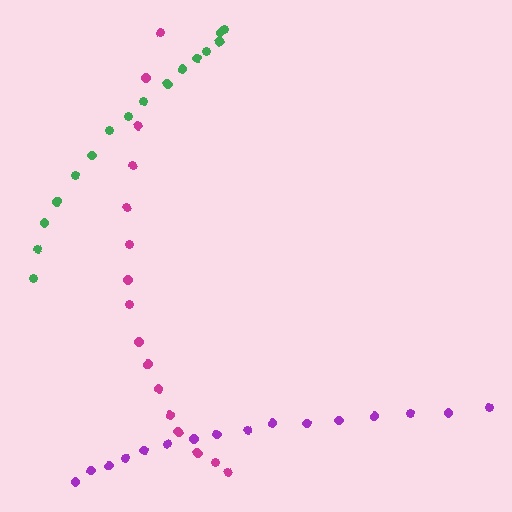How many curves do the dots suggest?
There are 3 distinct paths.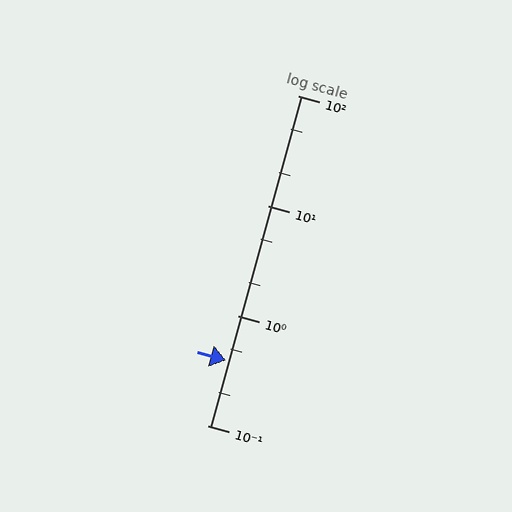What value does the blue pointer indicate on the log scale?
The pointer indicates approximately 0.39.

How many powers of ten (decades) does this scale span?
The scale spans 3 decades, from 0.1 to 100.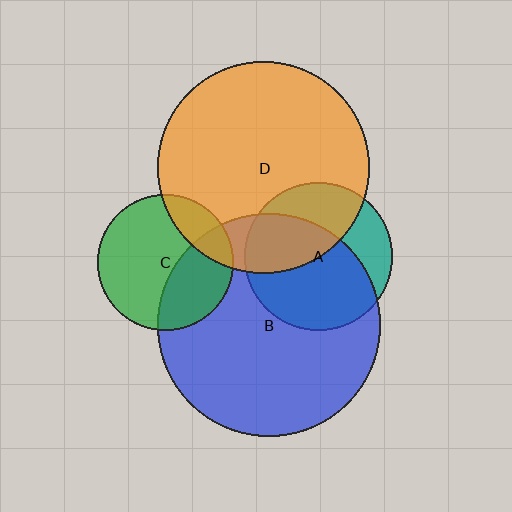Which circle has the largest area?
Circle B (blue).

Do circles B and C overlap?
Yes.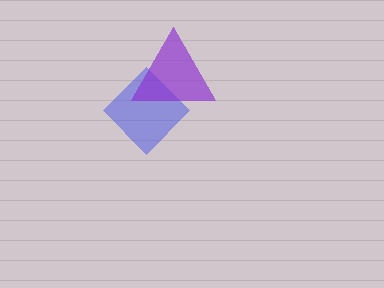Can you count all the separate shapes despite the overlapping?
Yes, there are 2 separate shapes.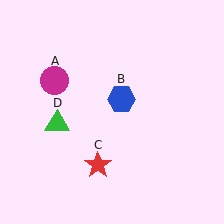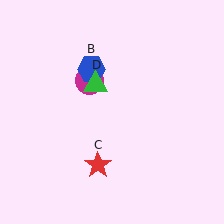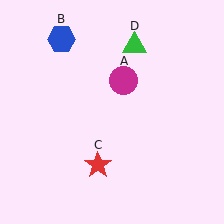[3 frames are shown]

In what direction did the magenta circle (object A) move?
The magenta circle (object A) moved right.